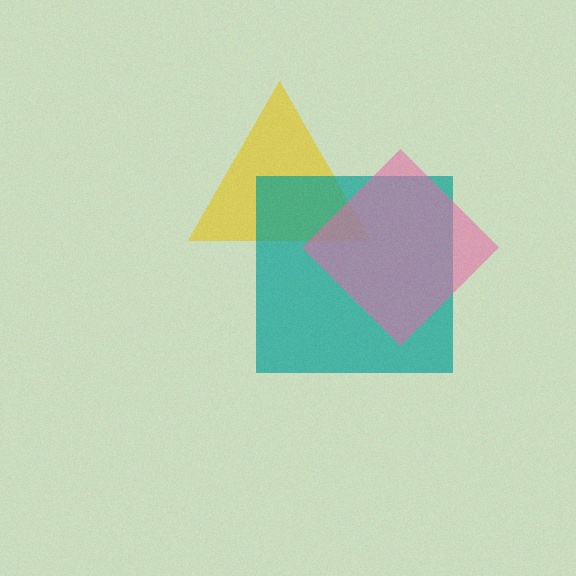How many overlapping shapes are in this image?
There are 3 overlapping shapes in the image.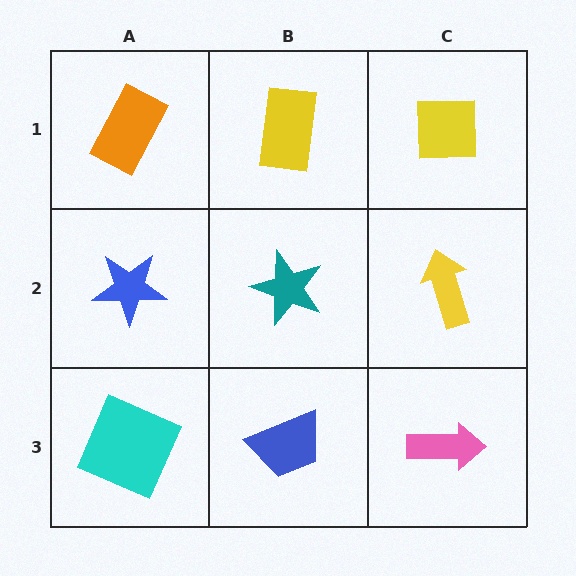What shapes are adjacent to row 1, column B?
A teal star (row 2, column B), an orange rectangle (row 1, column A), a yellow square (row 1, column C).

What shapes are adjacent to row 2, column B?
A yellow rectangle (row 1, column B), a blue trapezoid (row 3, column B), a blue star (row 2, column A), a yellow arrow (row 2, column C).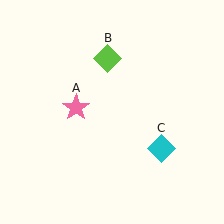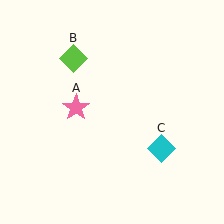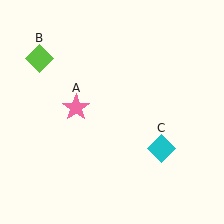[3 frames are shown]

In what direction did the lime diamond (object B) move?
The lime diamond (object B) moved left.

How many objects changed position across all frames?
1 object changed position: lime diamond (object B).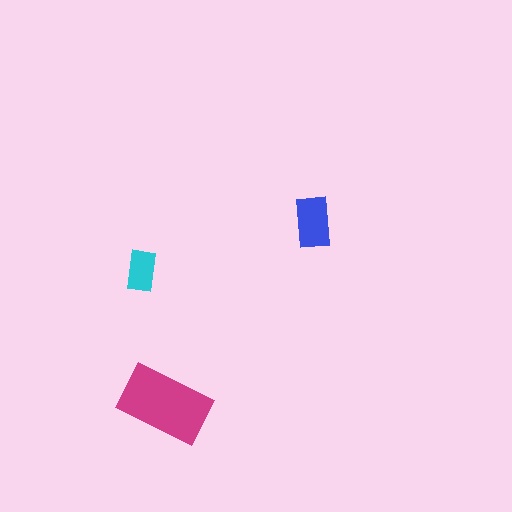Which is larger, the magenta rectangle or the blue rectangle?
The magenta one.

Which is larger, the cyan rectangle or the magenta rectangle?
The magenta one.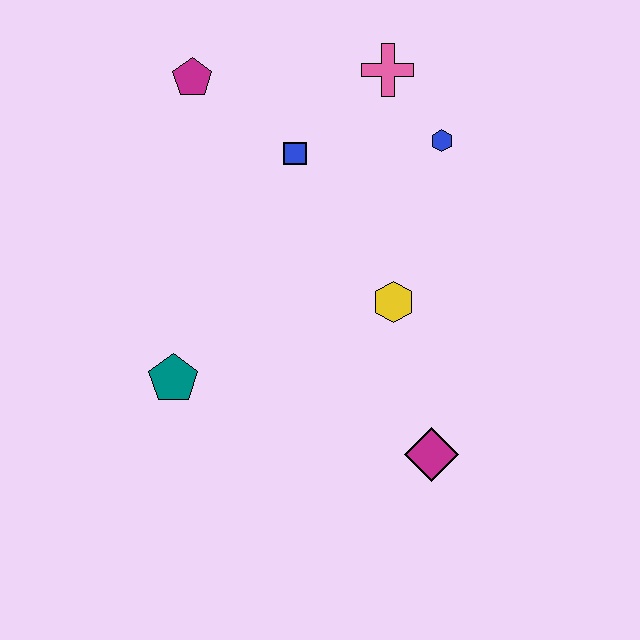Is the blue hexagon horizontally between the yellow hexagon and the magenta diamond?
No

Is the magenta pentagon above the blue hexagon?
Yes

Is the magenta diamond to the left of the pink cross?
No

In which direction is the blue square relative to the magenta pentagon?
The blue square is to the right of the magenta pentagon.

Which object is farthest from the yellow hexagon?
The magenta pentagon is farthest from the yellow hexagon.